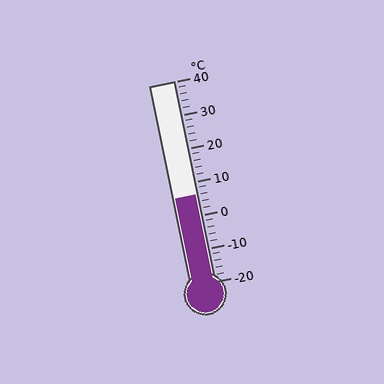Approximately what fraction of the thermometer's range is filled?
The thermometer is filled to approximately 45% of its range.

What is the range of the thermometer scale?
The thermometer scale ranges from -20°C to 40°C.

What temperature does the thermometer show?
The thermometer shows approximately 6°C.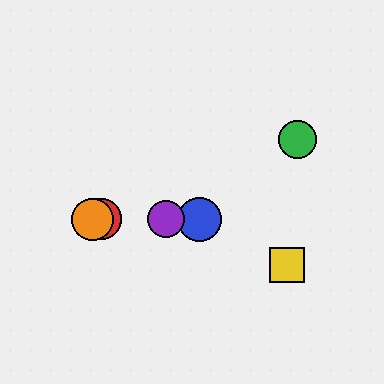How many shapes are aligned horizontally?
4 shapes (the red circle, the blue circle, the purple circle, the orange circle) are aligned horizontally.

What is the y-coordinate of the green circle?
The green circle is at y≈139.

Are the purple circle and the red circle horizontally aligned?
Yes, both are at y≈219.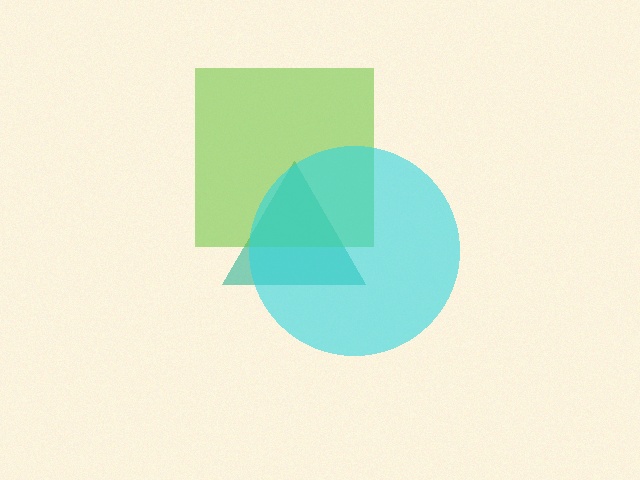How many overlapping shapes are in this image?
There are 3 overlapping shapes in the image.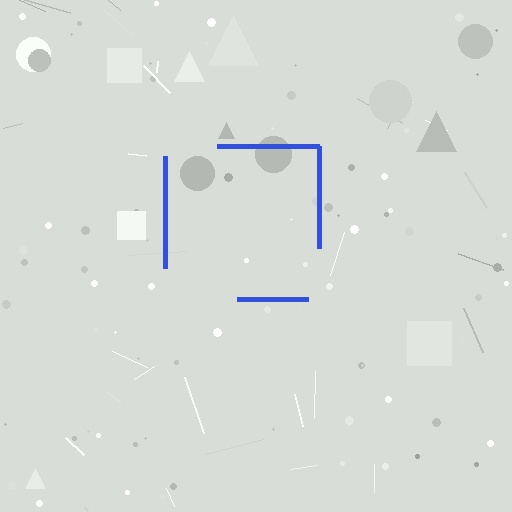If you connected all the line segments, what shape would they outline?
They would outline a square.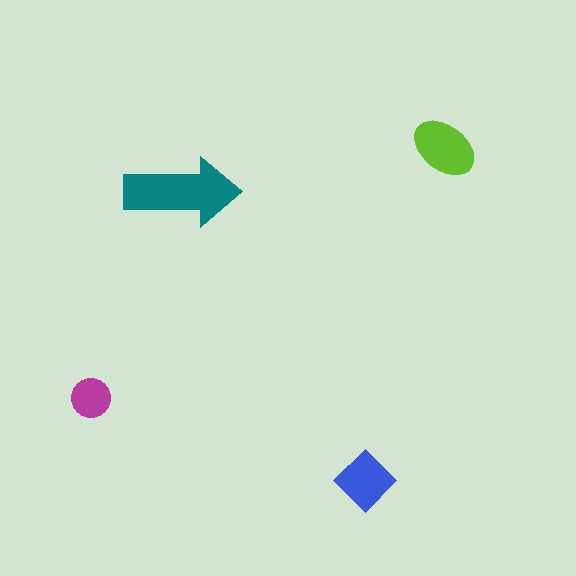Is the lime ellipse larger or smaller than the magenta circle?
Larger.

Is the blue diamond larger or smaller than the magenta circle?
Larger.